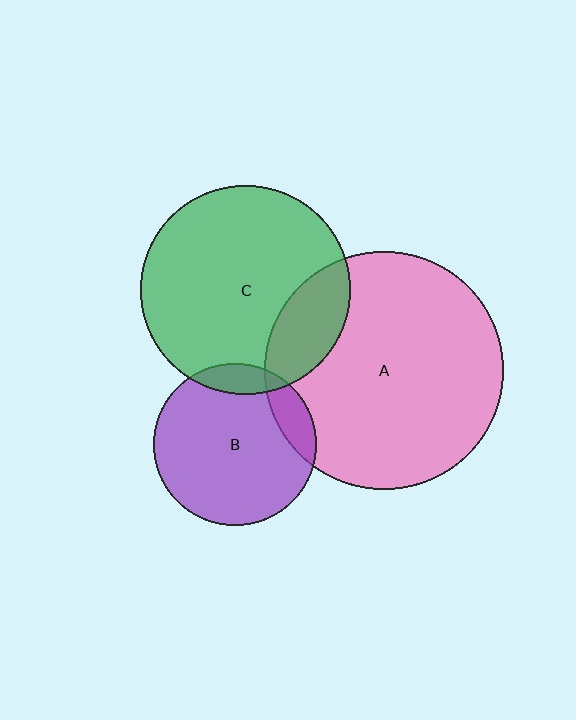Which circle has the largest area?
Circle A (pink).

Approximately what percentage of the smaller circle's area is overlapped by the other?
Approximately 20%.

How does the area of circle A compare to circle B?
Approximately 2.2 times.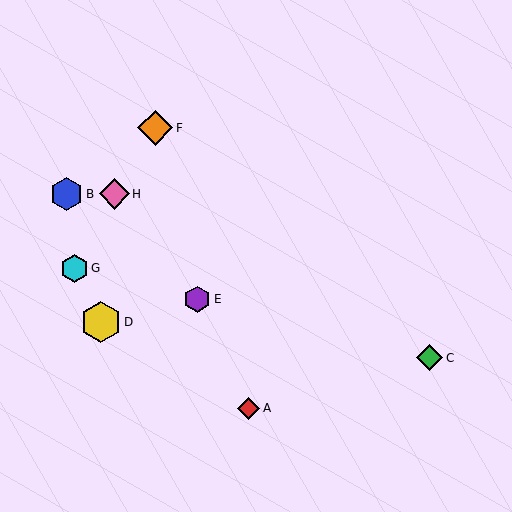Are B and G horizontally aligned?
No, B is at y≈194 and G is at y≈268.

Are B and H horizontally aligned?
Yes, both are at y≈194.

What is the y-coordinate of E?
Object E is at y≈299.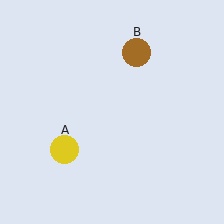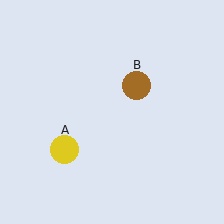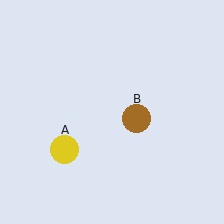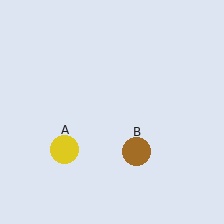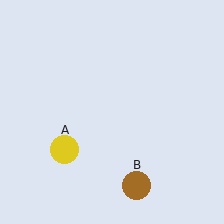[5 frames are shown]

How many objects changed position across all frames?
1 object changed position: brown circle (object B).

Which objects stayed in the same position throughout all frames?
Yellow circle (object A) remained stationary.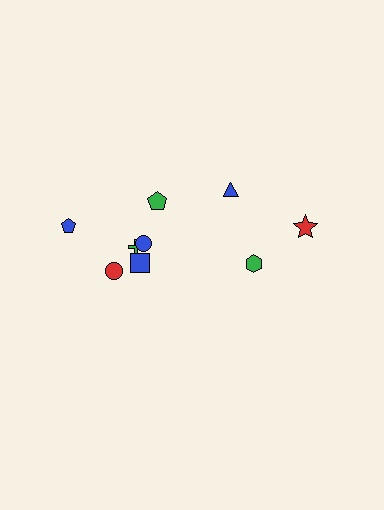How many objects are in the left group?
There are 6 objects.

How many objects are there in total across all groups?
There are 9 objects.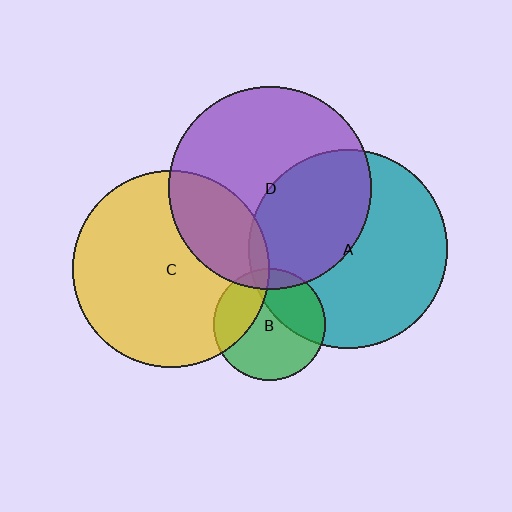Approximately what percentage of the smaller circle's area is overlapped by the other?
Approximately 35%.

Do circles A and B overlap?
Yes.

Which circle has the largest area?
Circle D (purple).